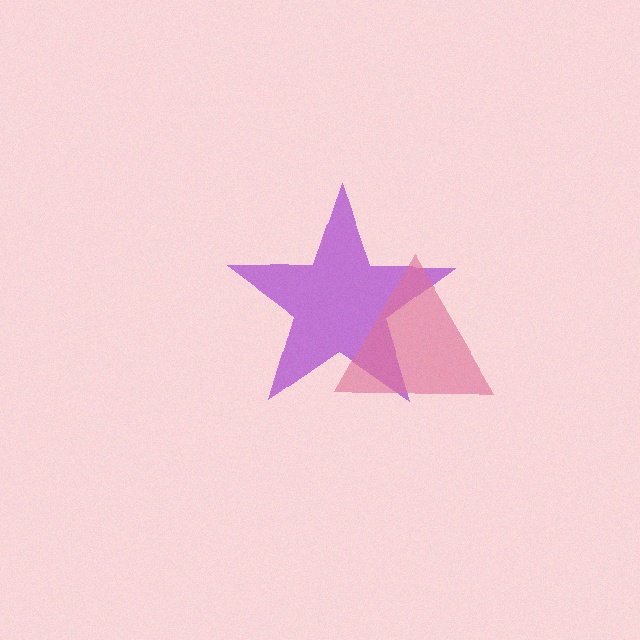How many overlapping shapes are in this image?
There are 2 overlapping shapes in the image.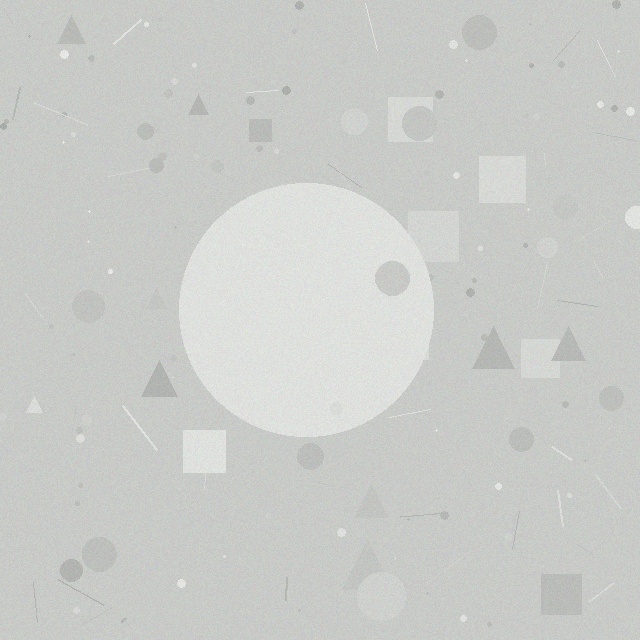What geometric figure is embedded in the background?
A circle is embedded in the background.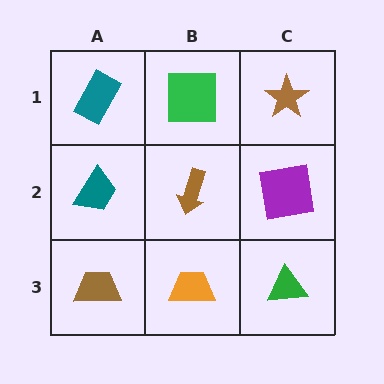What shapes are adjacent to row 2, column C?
A brown star (row 1, column C), a green triangle (row 3, column C), a brown arrow (row 2, column B).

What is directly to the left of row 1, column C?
A green square.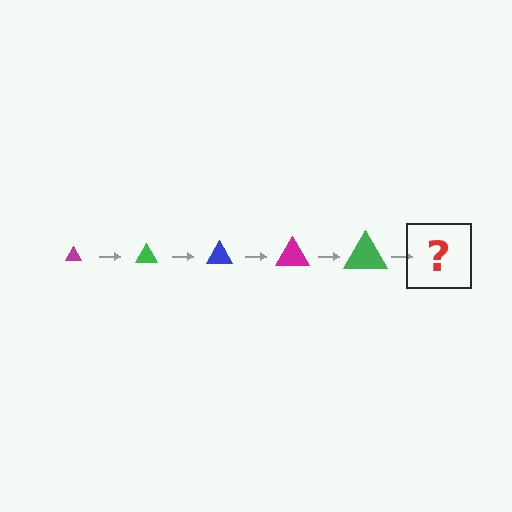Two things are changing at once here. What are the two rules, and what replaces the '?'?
The two rules are that the triangle grows larger each step and the color cycles through magenta, green, and blue. The '?' should be a blue triangle, larger than the previous one.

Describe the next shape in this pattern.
It should be a blue triangle, larger than the previous one.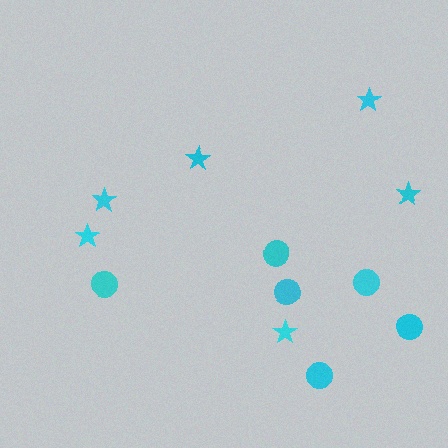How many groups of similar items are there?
There are 2 groups: one group of circles (6) and one group of stars (6).